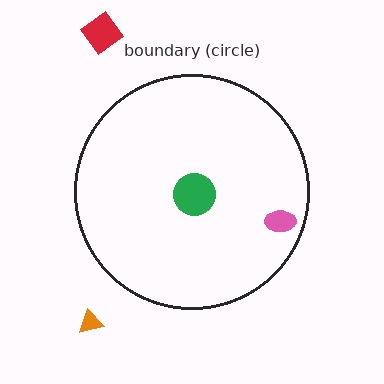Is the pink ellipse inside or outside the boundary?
Inside.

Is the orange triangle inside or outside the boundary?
Outside.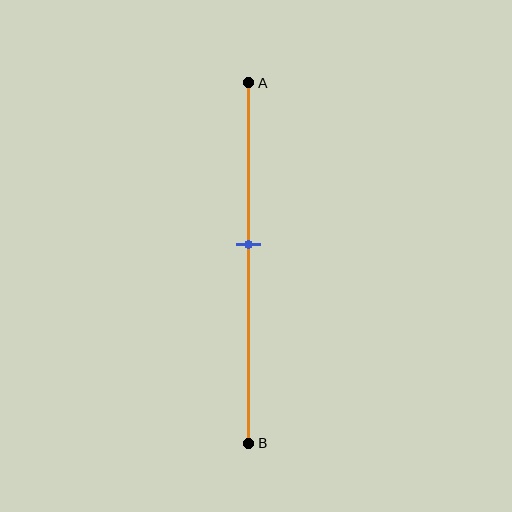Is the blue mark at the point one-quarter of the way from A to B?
No, the mark is at about 45% from A, not at the 25% one-quarter point.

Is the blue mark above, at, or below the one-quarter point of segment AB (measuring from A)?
The blue mark is below the one-quarter point of segment AB.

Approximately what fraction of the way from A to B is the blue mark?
The blue mark is approximately 45% of the way from A to B.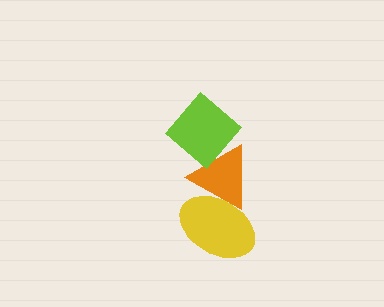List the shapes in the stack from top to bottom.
From top to bottom: the lime diamond, the orange triangle, the yellow ellipse.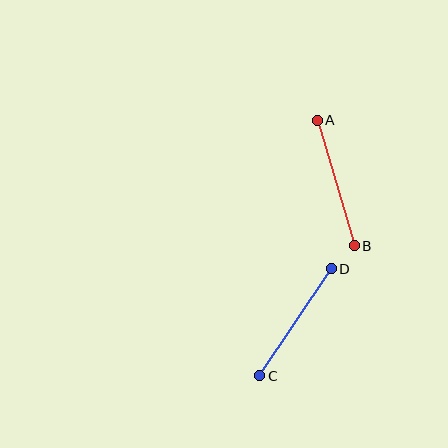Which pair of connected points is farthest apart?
Points A and B are farthest apart.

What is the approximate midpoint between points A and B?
The midpoint is at approximately (336, 183) pixels.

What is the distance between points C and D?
The distance is approximately 129 pixels.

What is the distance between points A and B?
The distance is approximately 131 pixels.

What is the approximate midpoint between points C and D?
The midpoint is at approximately (295, 322) pixels.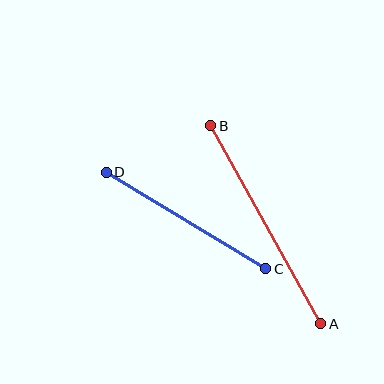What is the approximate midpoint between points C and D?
The midpoint is at approximately (186, 220) pixels.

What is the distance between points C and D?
The distance is approximately 187 pixels.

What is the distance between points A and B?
The distance is approximately 226 pixels.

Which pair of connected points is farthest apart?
Points A and B are farthest apart.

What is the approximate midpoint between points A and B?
The midpoint is at approximately (266, 225) pixels.